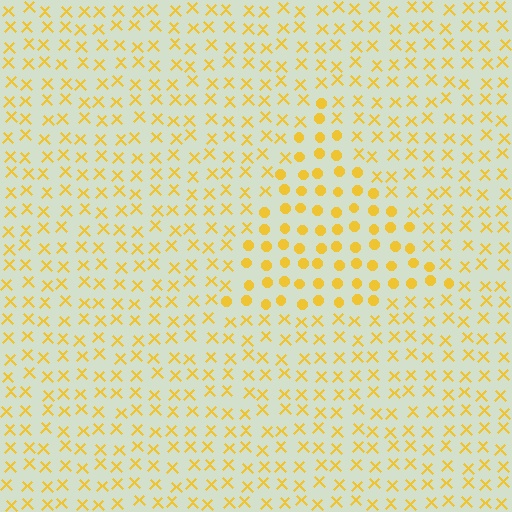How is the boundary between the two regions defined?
The boundary is defined by a change in element shape: circles inside vs. X marks outside. All elements share the same color and spacing.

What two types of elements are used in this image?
The image uses circles inside the triangle region and X marks outside it.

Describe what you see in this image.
The image is filled with small yellow elements arranged in a uniform grid. A triangle-shaped region contains circles, while the surrounding area contains X marks. The boundary is defined purely by the change in element shape.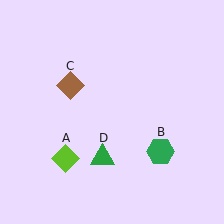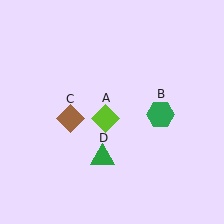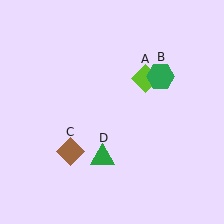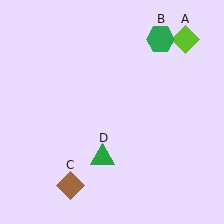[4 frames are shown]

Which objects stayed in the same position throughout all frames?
Green triangle (object D) remained stationary.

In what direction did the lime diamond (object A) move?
The lime diamond (object A) moved up and to the right.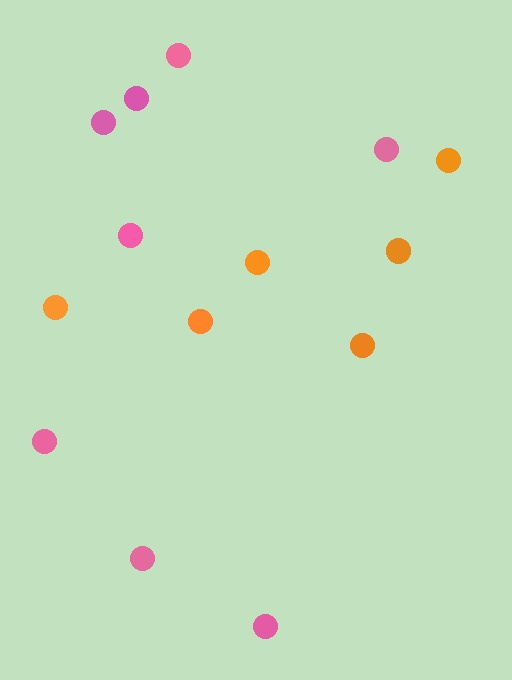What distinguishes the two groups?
There are 2 groups: one group of pink circles (8) and one group of orange circles (6).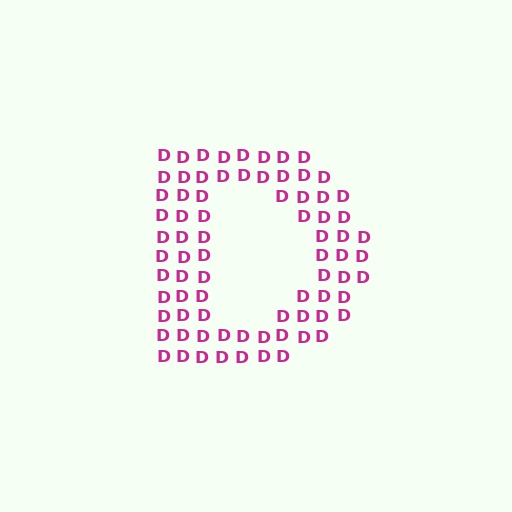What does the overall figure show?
The overall figure shows the letter D.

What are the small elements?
The small elements are letter D's.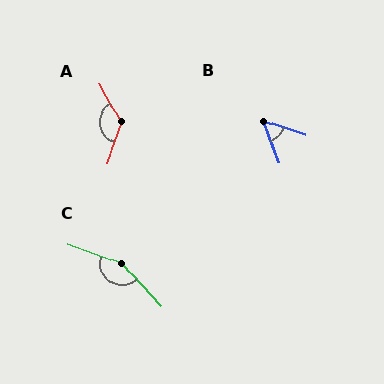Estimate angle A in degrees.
Approximately 133 degrees.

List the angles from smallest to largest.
B (52°), A (133°), C (152°).